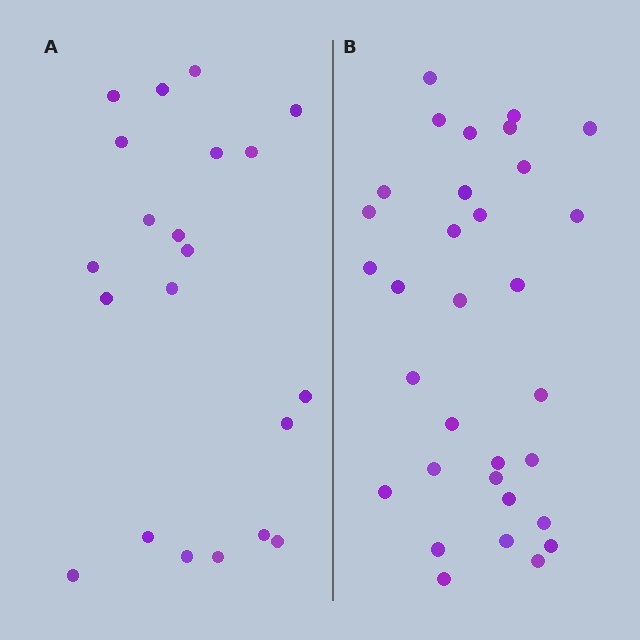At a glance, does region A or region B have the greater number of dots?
Region B (the right region) has more dots.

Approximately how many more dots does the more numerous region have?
Region B has roughly 12 or so more dots than region A.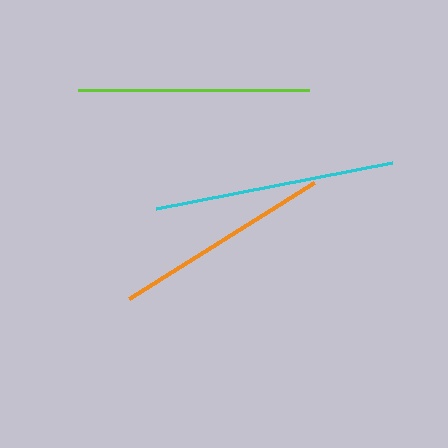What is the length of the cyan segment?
The cyan segment is approximately 241 pixels long.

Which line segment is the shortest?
The orange line is the shortest at approximately 219 pixels.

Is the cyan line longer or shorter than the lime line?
The cyan line is longer than the lime line.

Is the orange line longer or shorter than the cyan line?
The cyan line is longer than the orange line.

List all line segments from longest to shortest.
From longest to shortest: cyan, lime, orange.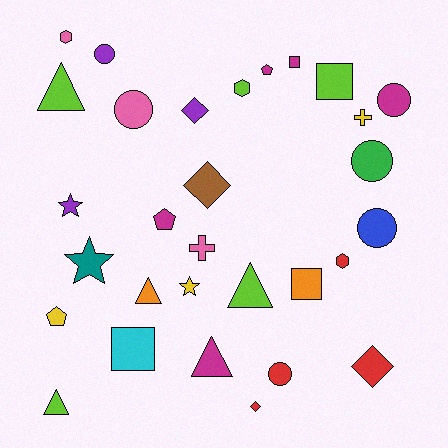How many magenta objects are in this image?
There are 5 magenta objects.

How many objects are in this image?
There are 30 objects.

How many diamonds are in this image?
There are 4 diamonds.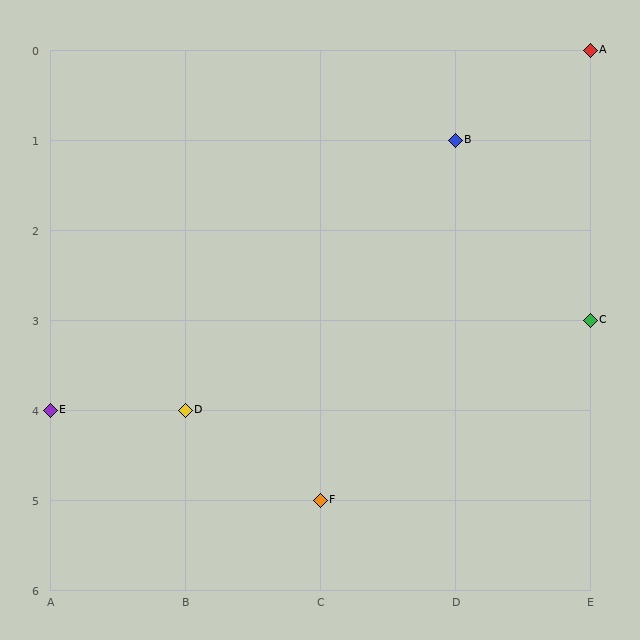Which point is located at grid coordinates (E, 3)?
Point C is at (E, 3).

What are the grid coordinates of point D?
Point D is at grid coordinates (B, 4).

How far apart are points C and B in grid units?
Points C and B are 1 column and 2 rows apart (about 2.2 grid units diagonally).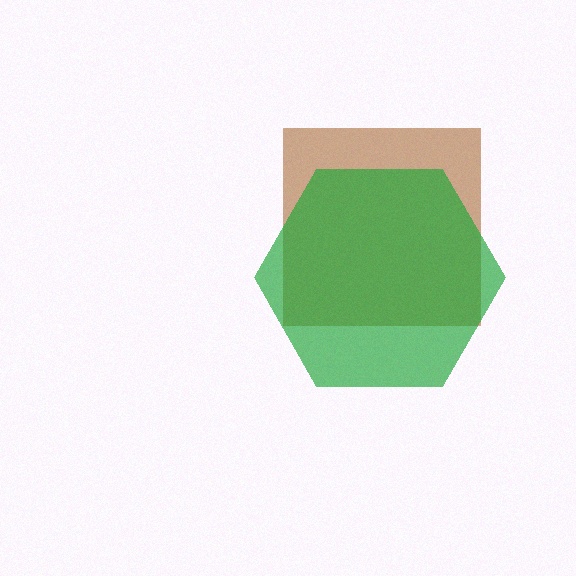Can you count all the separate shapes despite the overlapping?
Yes, there are 2 separate shapes.